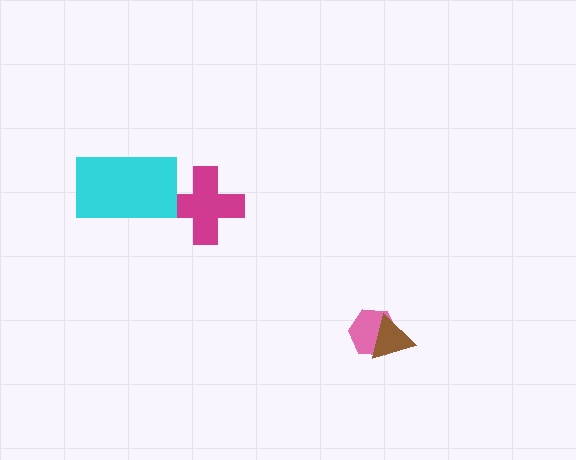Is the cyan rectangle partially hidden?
No, no other shape covers it.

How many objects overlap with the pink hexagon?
1 object overlaps with the pink hexagon.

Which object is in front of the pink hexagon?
The brown triangle is in front of the pink hexagon.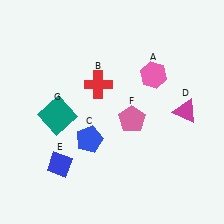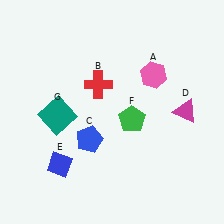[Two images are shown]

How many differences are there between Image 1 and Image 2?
There is 1 difference between the two images.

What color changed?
The pentagon (F) changed from pink in Image 1 to green in Image 2.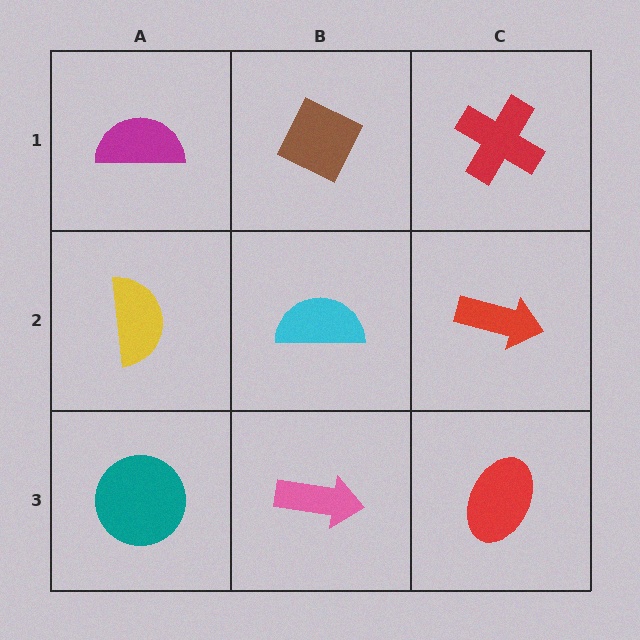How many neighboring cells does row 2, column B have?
4.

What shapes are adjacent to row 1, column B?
A cyan semicircle (row 2, column B), a magenta semicircle (row 1, column A), a red cross (row 1, column C).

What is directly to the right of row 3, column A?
A pink arrow.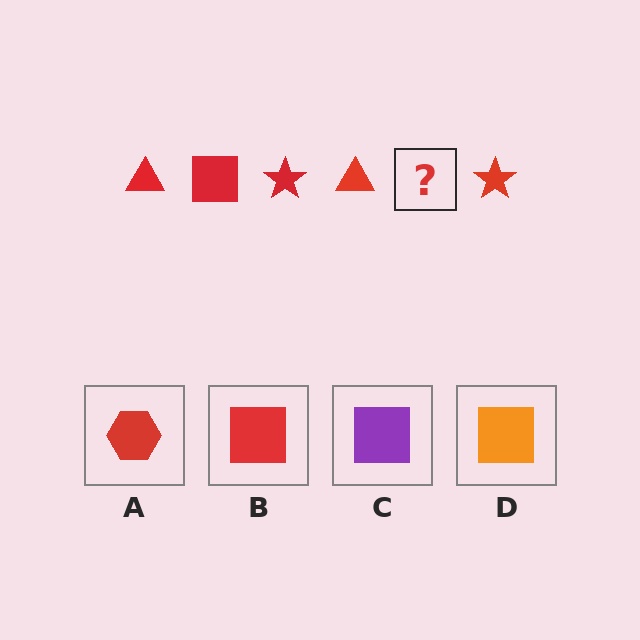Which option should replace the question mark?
Option B.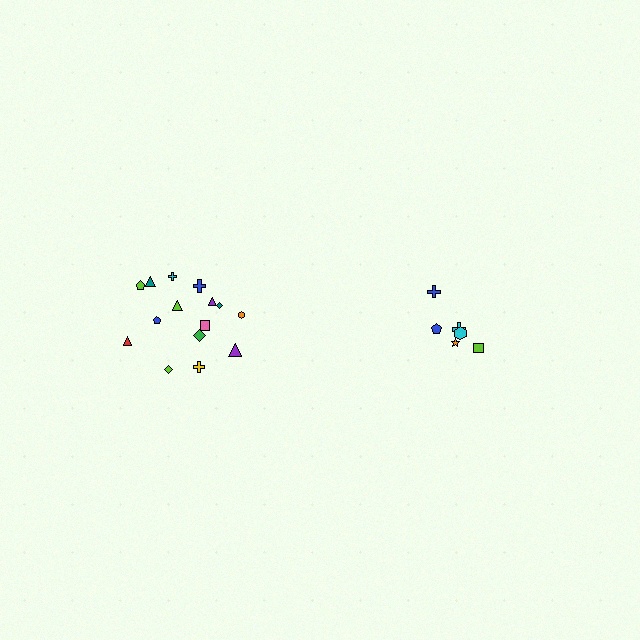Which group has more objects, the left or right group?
The left group.